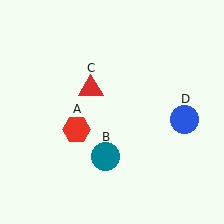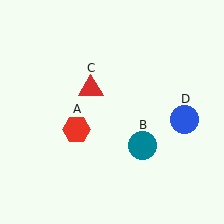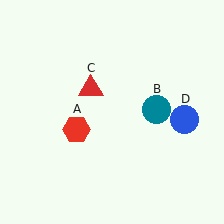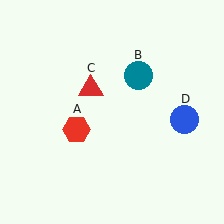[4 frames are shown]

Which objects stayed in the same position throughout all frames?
Red hexagon (object A) and red triangle (object C) and blue circle (object D) remained stationary.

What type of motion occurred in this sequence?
The teal circle (object B) rotated counterclockwise around the center of the scene.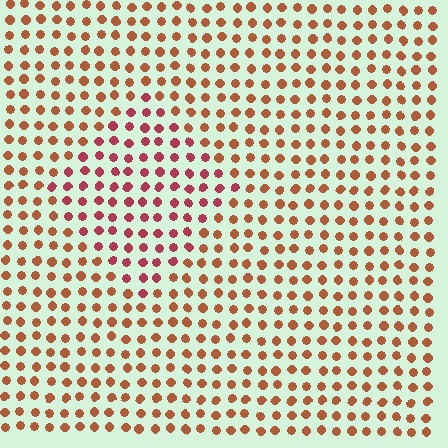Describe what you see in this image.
The image is filled with small brown elements in a uniform arrangement. A diamond-shaped region is visible where the elements are tinted to a slightly different hue, forming a subtle color boundary.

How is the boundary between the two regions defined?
The boundary is defined purely by a slight shift in hue (about 32 degrees). Spacing, size, and orientation are identical on both sides.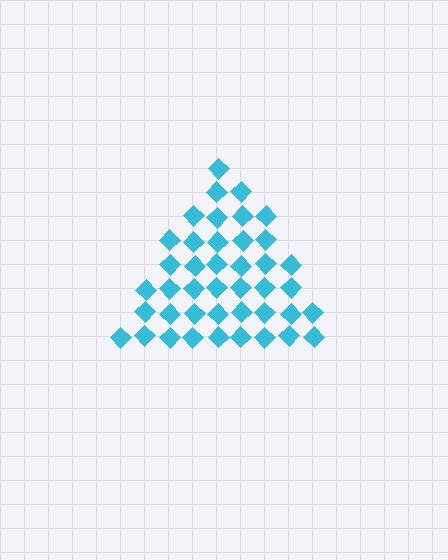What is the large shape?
The large shape is a triangle.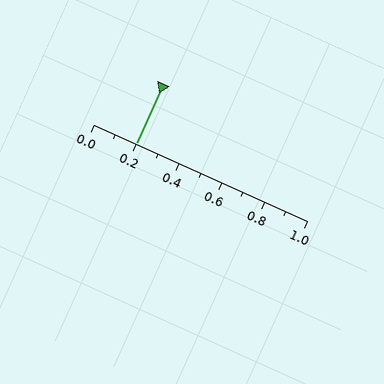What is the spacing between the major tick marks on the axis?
The major ticks are spaced 0.2 apart.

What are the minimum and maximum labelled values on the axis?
The axis runs from 0.0 to 1.0.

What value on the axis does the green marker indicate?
The marker indicates approximately 0.2.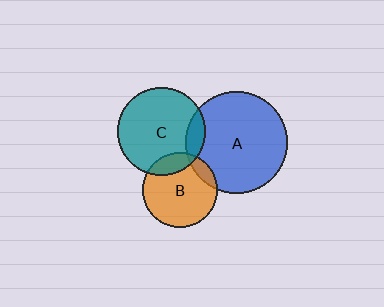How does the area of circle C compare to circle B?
Approximately 1.4 times.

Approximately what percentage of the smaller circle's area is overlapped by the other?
Approximately 20%.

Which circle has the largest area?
Circle A (blue).